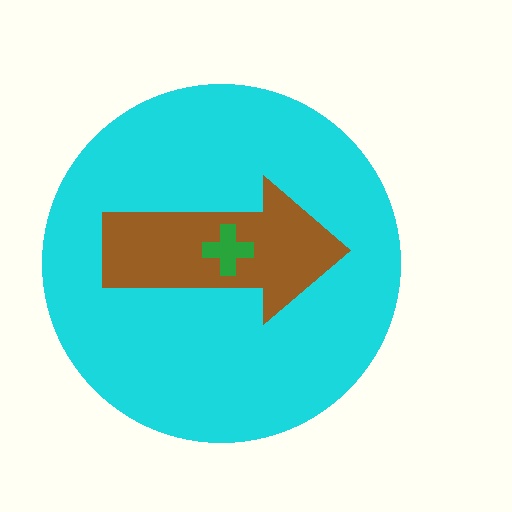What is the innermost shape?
The green cross.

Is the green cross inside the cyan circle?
Yes.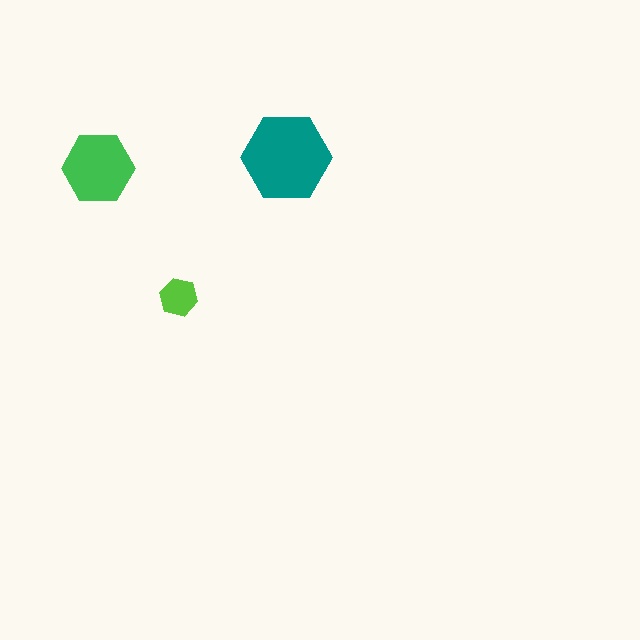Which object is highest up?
The teal hexagon is topmost.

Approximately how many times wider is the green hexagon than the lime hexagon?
About 2 times wider.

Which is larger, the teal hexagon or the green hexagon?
The teal one.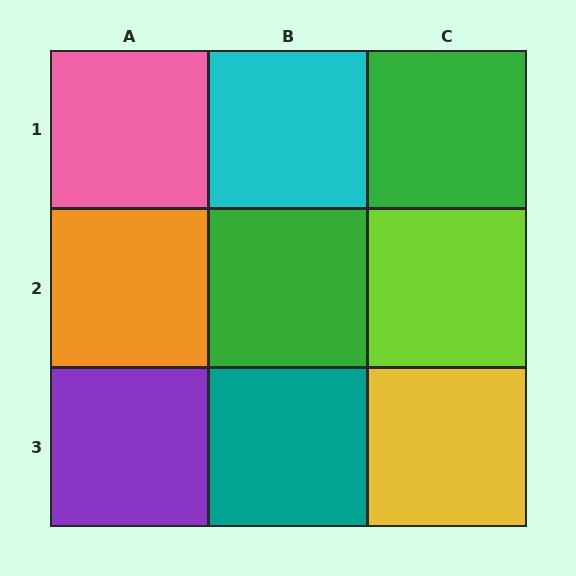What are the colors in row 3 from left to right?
Purple, teal, yellow.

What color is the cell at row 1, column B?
Cyan.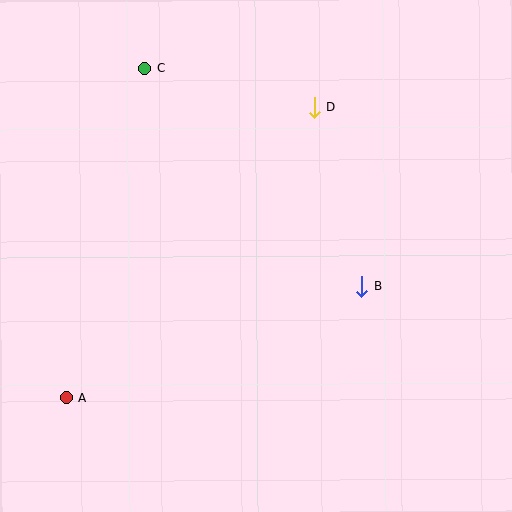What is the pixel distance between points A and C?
The distance between A and C is 339 pixels.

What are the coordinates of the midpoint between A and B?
The midpoint between A and B is at (214, 342).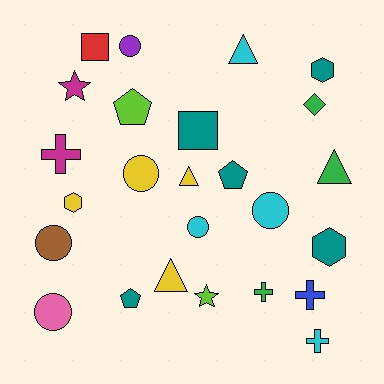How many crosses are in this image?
There are 4 crosses.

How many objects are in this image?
There are 25 objects.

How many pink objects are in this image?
There is 1 pink object.